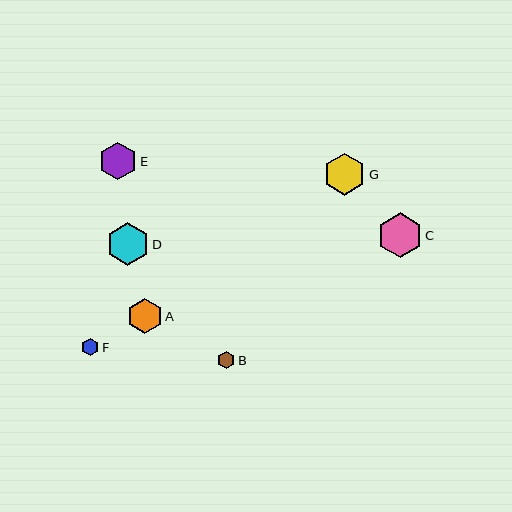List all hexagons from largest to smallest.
From largest to smallest: C, D, G, E, A, B, F.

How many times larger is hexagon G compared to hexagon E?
Hexagon G is approximately 1.1 times the size of hexagon E.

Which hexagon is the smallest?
Hexagon F is the smallest with a size of approximately 18 pixels.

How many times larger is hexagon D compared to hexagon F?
Hexagon D is approximately 2.4 times the size of hexagon F.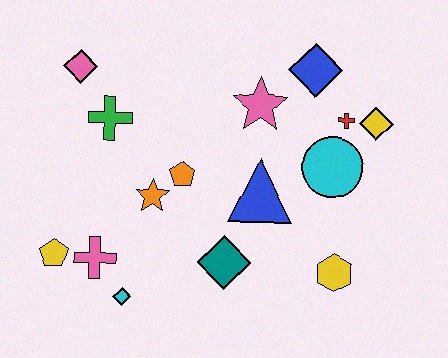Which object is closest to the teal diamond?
The blue triangle is closest to the teal diamond.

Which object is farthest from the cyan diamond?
The yellow diamond is farthest from the cyan diamond.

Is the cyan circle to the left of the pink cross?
No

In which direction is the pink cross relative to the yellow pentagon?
The pink cross is to the right of the yellow pentagon.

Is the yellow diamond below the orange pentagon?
No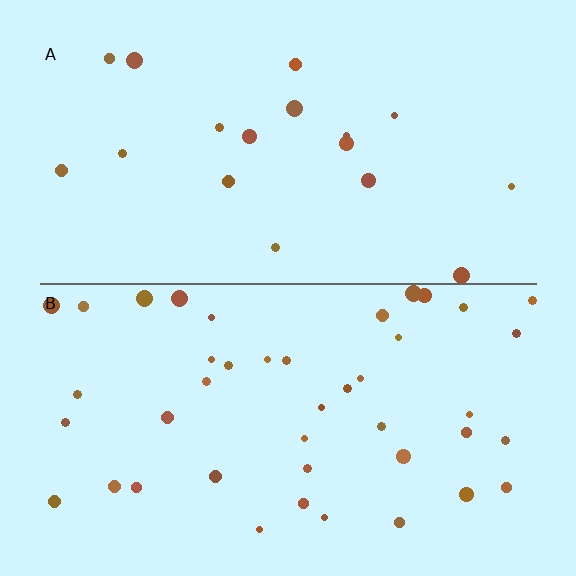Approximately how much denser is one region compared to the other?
Approximately 2.4× — region B over region A.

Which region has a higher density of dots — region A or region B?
B (the bottom).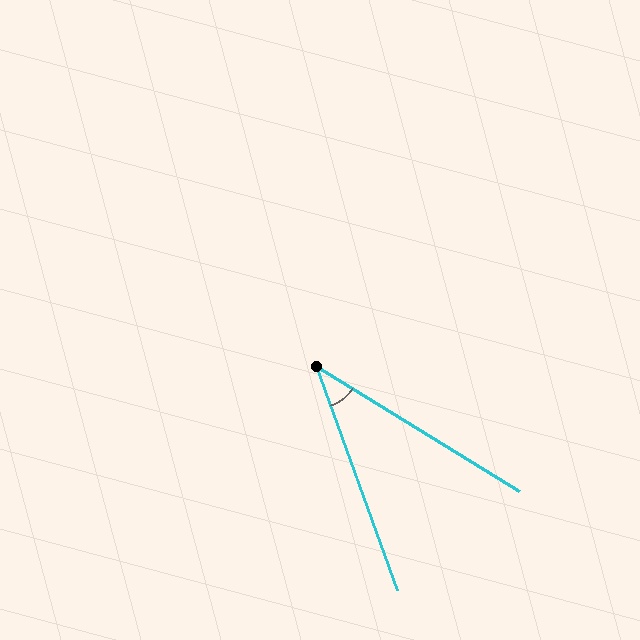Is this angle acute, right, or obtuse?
It is acute.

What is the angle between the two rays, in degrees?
Approximately 39 degrees.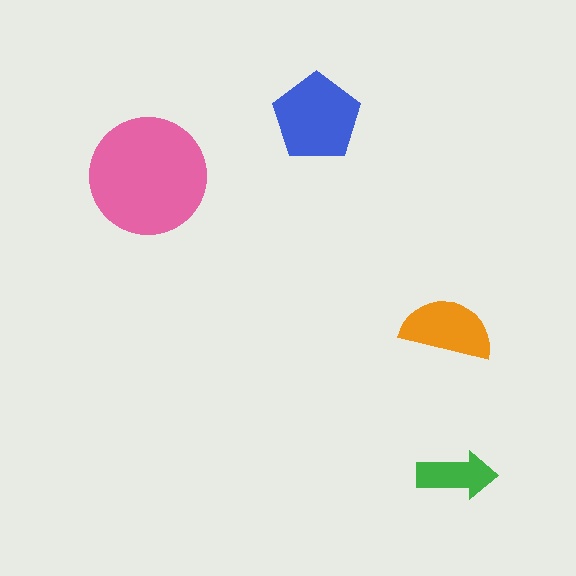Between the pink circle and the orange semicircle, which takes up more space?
The pink circle.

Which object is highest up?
The blue pentagon is topmost.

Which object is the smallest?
The green arrow.